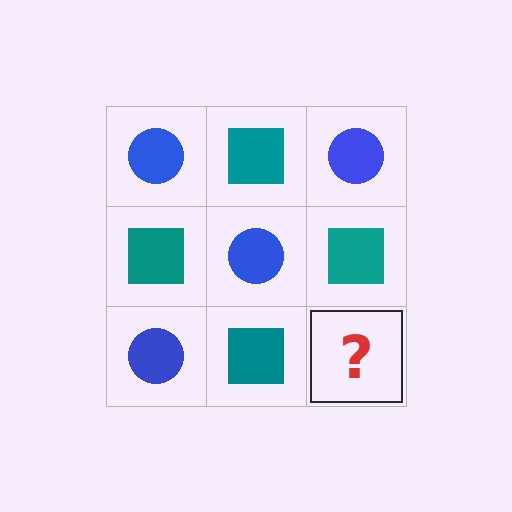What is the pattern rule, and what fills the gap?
The rule is that it alternates blue circle and teal square in a checkerboard pattern. The gap should be filled with a blue circle.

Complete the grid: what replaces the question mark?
The question mark should be replaced with a blue circle.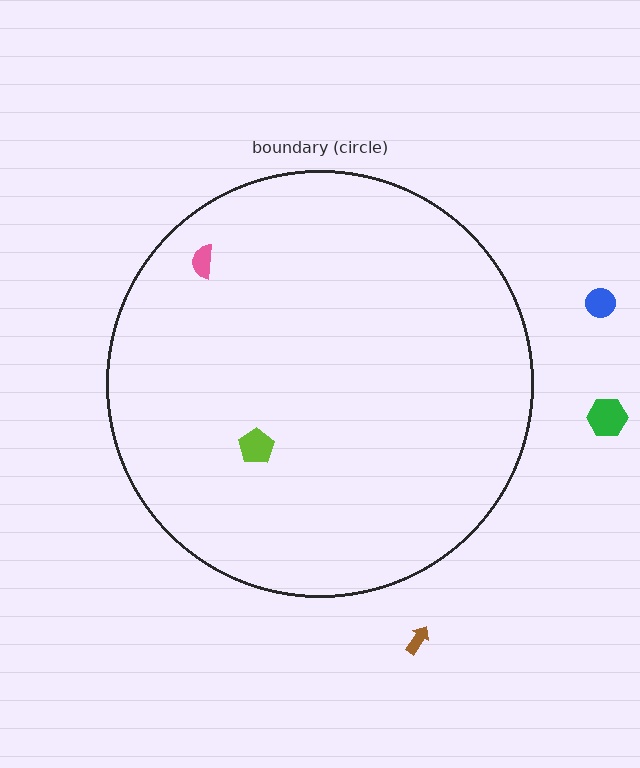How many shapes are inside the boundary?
2 inside, 3 outside.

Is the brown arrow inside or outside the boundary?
Outside.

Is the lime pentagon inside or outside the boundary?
Inside.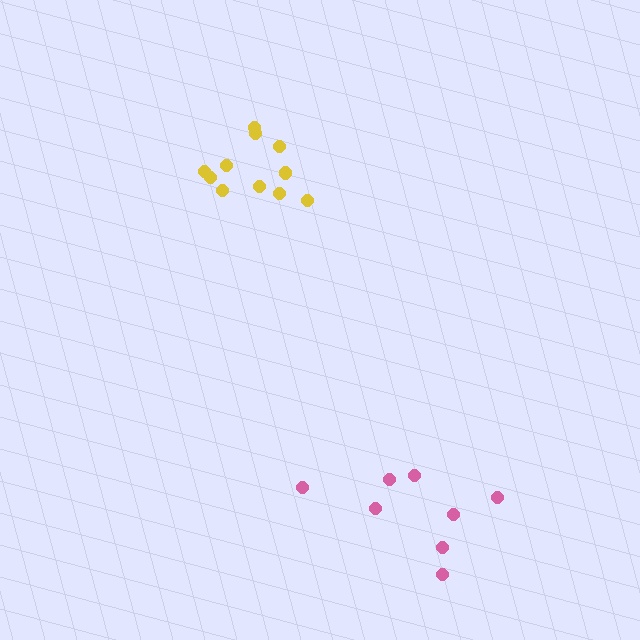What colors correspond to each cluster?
The clusters are colored: pink, yellow.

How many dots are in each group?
Group 1: 8 dots, Group 2: 11 dots (19 total).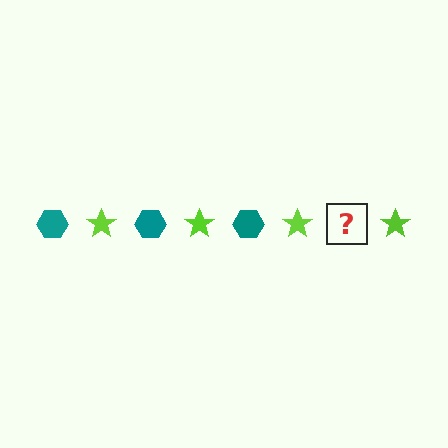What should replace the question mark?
The question mark should be replaced with a teal hexagon.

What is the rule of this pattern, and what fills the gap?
The rule is that the pattern alternates between teal hexagon and lime star. The gap should be filled with a teal hexagon.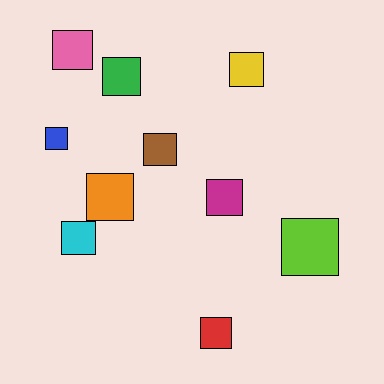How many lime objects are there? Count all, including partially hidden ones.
There is 1 lime object.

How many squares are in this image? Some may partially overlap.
There are 10 squares.